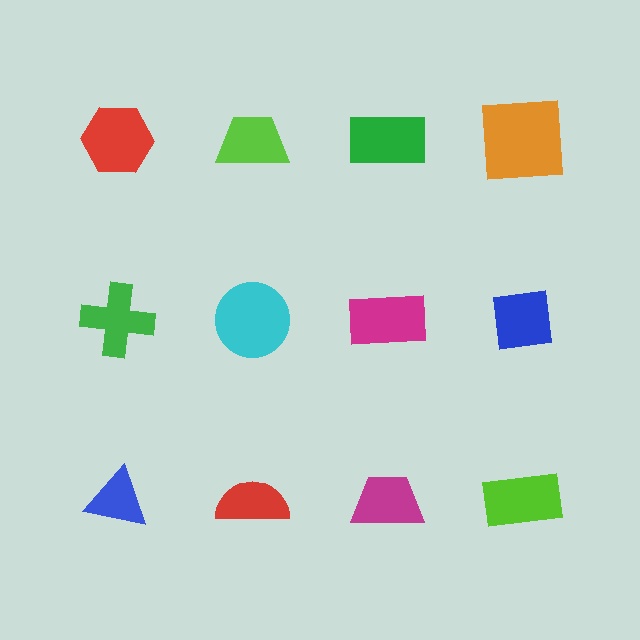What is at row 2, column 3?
A magenta rectangle.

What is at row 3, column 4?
A lime rectangle.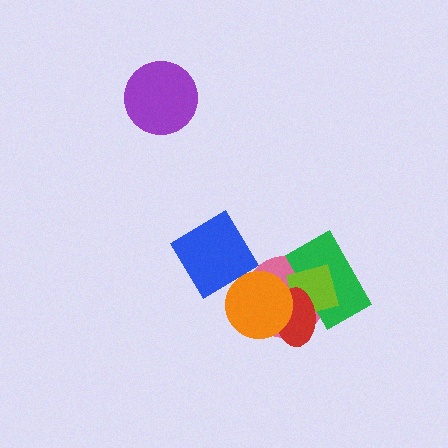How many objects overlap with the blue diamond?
1 object overlaps with the blue diamond.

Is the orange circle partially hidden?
Yes, it is partially covered by another shape.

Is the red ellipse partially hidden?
Yes, it is partially covered by another shape.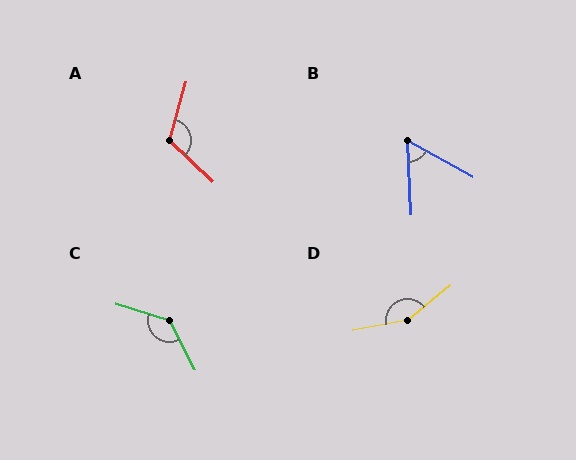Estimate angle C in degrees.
Approximately 134 degrees.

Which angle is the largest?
D, at approximately 152 degrees.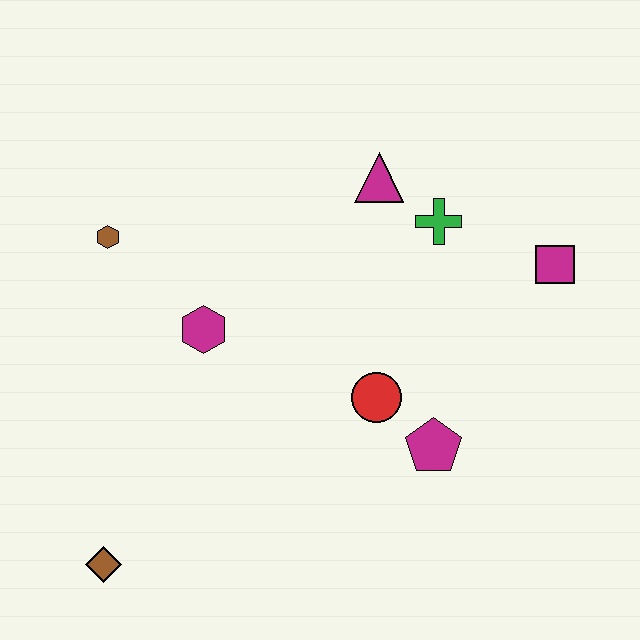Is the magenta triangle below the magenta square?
No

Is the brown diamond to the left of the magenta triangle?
Yes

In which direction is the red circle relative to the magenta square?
The red circle is to the left of the magenta square.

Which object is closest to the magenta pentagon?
The red circle is closest to the magenta pentagon.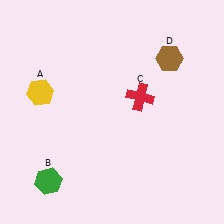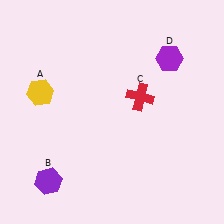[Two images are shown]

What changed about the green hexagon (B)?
In Image 1, B is green. In Image 2, it changed to purple.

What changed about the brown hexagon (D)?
In Image 1, D is brown. In Image 2, it changed to purple.